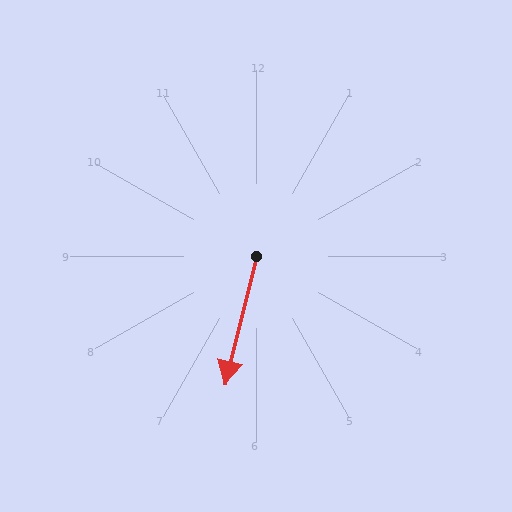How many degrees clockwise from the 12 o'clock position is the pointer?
Approximately 194 degrees.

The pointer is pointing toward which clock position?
Roughly 6 o'clock.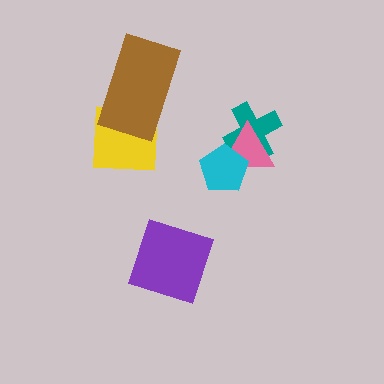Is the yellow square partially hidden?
Yes, it is partially covered by another shape.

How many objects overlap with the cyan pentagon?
2 objects overlap with the cyan pentagon.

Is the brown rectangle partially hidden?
No, no other shape covers it.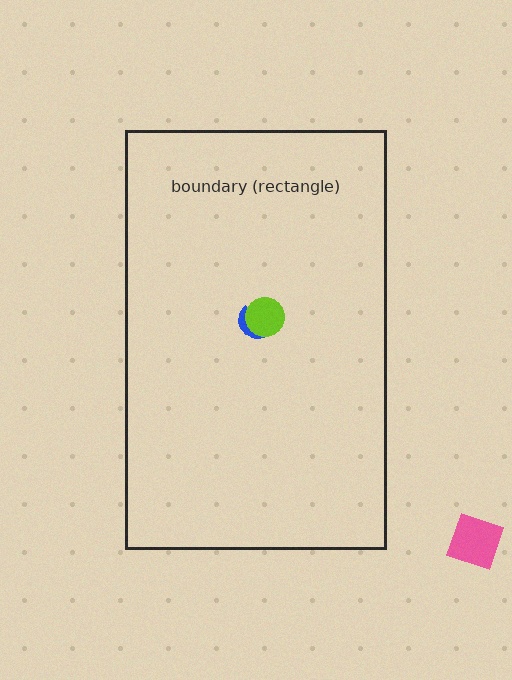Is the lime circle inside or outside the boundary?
Inside.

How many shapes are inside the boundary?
2 inside, 1 outside.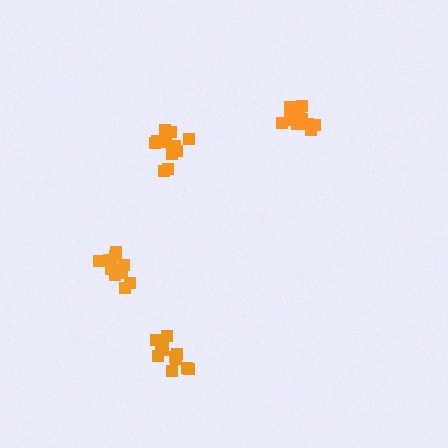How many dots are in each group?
Group 1: 12 dots, Group 2: 11 dots, Group 3: 13 dots, Group 4: 12 dots (48 total).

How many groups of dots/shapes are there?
There are 4 groups.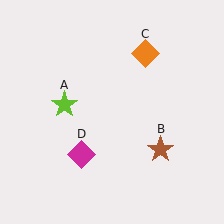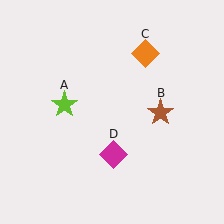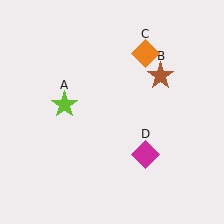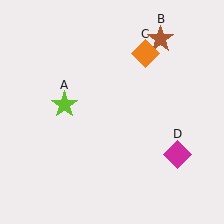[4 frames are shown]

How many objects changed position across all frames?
2 objects changed position: brown star (object B), magenta diamond (object D).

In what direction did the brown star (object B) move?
The brown star (object B) moved up.